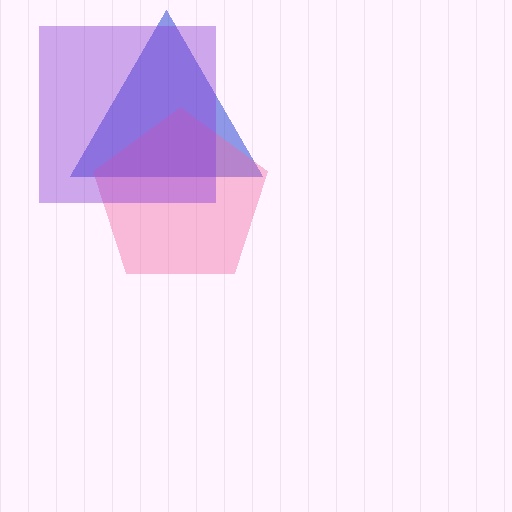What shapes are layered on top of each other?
The layered shapes are: a blue triangle, a pink pentagon, a purple square.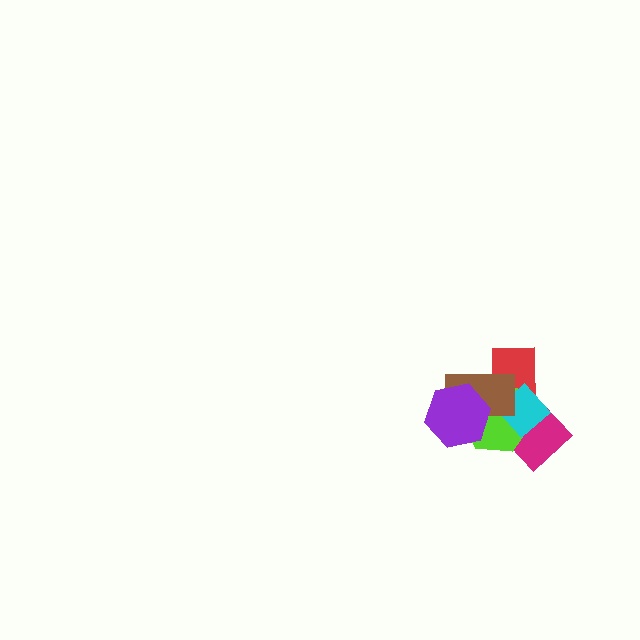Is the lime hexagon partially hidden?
Yes, it is partially covered by another shape.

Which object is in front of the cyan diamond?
The brown rectangle is in front of the cyan diamond.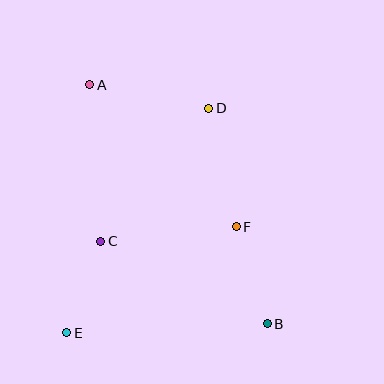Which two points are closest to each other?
Points C and E are closest to each other.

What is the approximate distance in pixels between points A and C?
The distance between A and C is approximately 157 pixels.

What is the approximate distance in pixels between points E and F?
The distance between E and F is approximately 199 pixels.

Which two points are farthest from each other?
Points A and B are farthest from each other.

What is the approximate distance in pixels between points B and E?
The distance between B and E is approximately 200 pixels.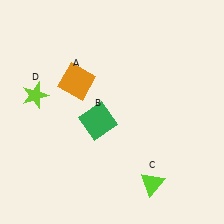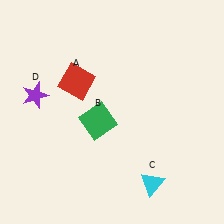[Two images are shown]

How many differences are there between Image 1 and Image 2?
There are 3 differences between the two images.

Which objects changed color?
A changed from orange to red. C changed from lime to cyan. D changed from lime to purple.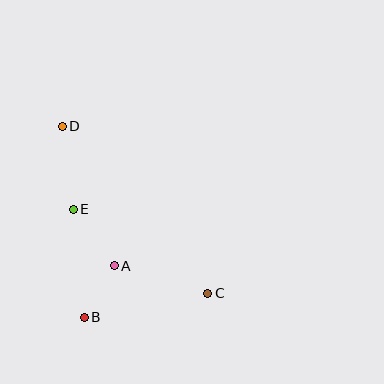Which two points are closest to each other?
Points A and B are closest to each other.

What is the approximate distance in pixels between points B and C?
The distance between B and C is approximately 126 pixels.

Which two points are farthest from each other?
Points C and D are farthest from each other.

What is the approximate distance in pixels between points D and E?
The distance between D and E is approximately 84 pixels.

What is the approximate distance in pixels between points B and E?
The distance between B and E is approximately 109 pixels.